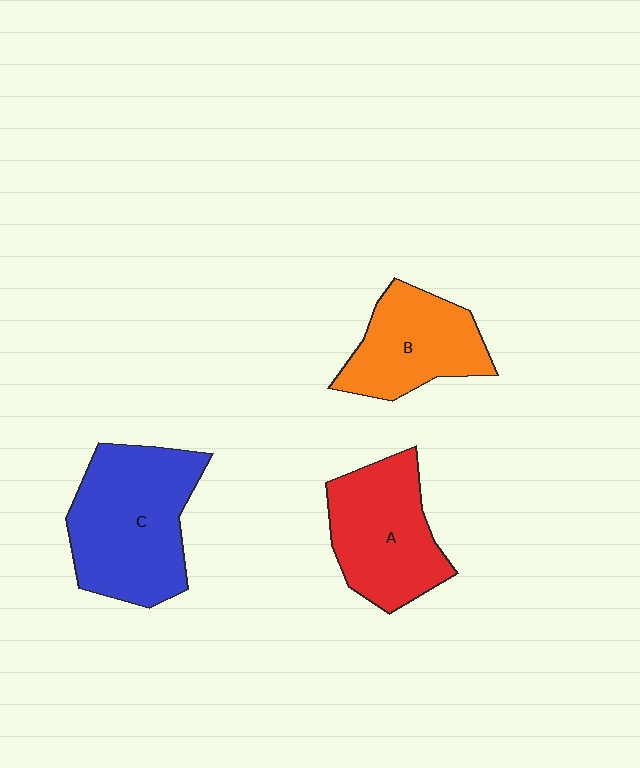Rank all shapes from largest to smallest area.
From largest to smallest: C (blue), A (red), B (orange).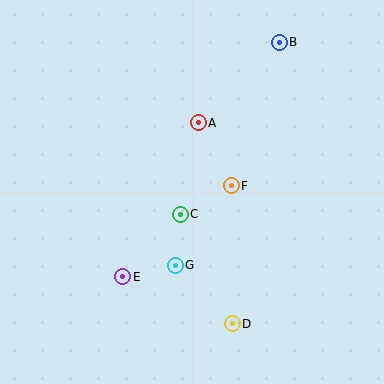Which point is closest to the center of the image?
Point C at (180, 214) is closest to the center.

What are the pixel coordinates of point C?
Point C is at (180, 214).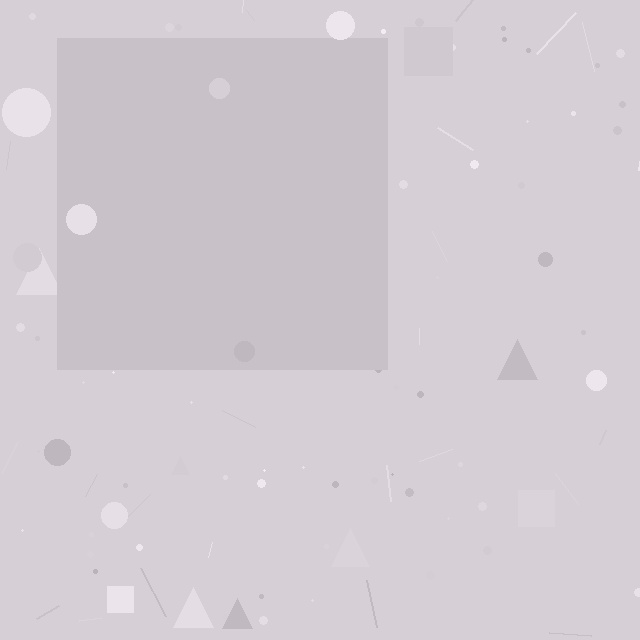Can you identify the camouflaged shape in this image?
The camouflaged shape is a square.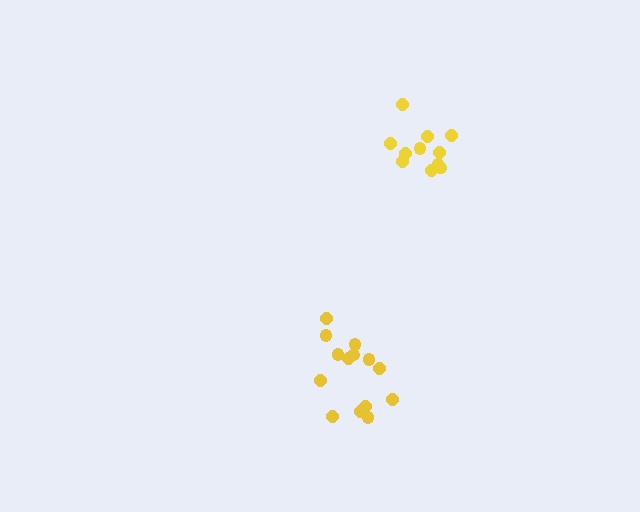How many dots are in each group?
Group 1: 11 dots, Group 2: 14 dots (25 total).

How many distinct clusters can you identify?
There are 2 distinct clusters.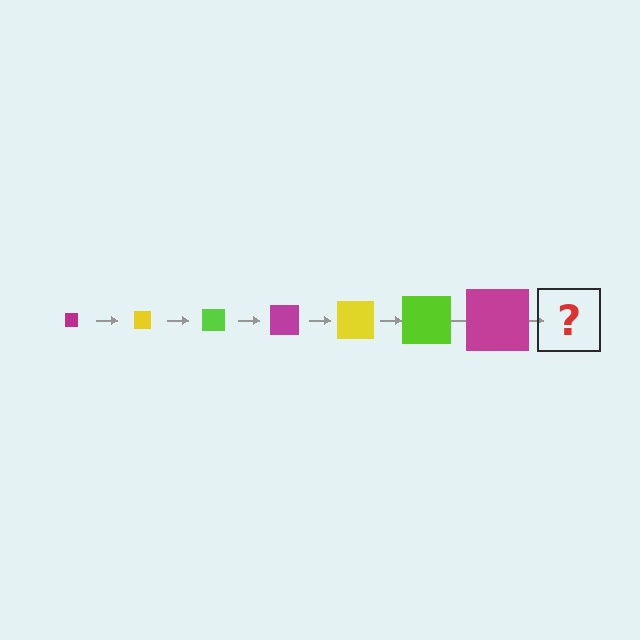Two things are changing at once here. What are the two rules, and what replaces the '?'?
The two rules are that the square grows larger each step and the color cycles through magenta, yellow, and lime. The '?' should be a yellow square, larger than the previous one.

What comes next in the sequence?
The next element should be a yellow square, larger than the previous one.